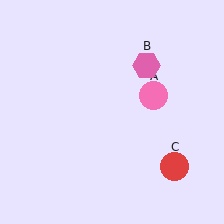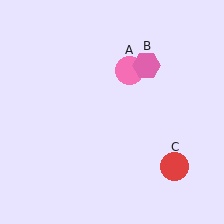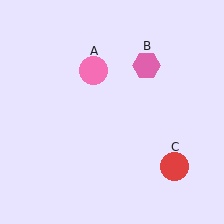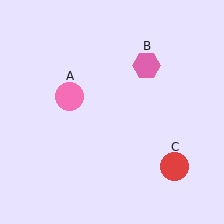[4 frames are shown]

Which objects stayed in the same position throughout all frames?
Pink hexagon (object B) and red circle (object C) remained stationary.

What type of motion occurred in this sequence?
The pink circle (object A) rotated counterclockwise around the center of the scene.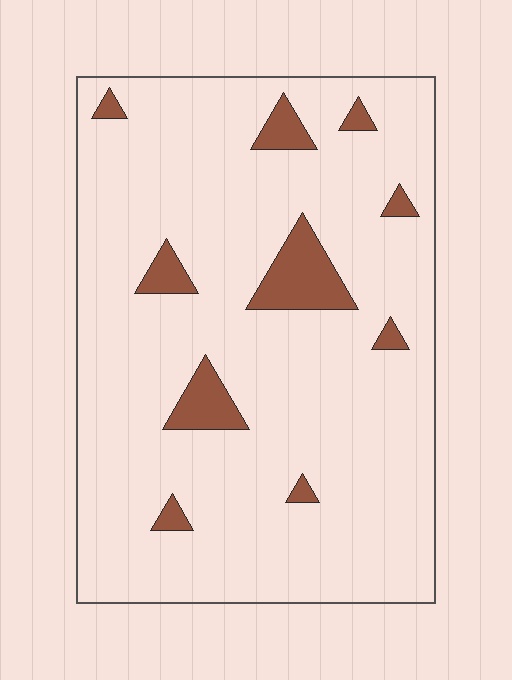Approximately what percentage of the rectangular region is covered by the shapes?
Approximately 10%.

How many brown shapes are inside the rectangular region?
10.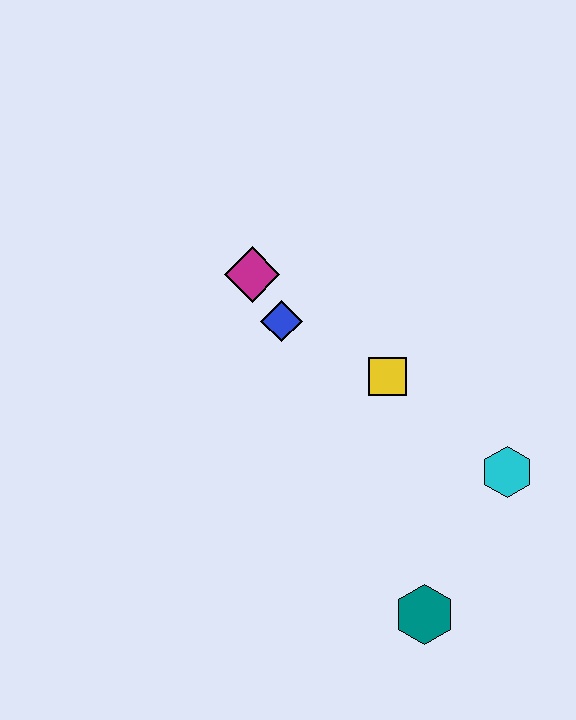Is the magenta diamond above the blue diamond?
Yes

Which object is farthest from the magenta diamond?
The teal hexagon is farthest from the magenta diamond.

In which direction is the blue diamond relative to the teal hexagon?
The blue diamond is above the teal hexagon.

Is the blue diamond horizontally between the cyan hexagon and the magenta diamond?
Yes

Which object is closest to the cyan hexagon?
The yellow square is closest to the cyan hexagon.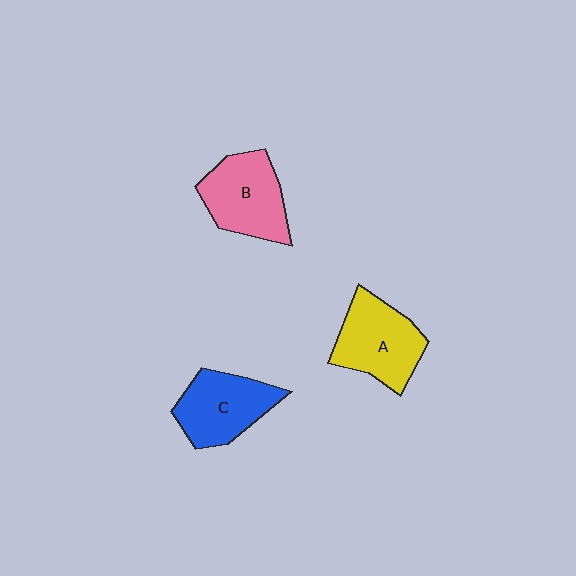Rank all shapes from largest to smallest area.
From largest to smallest: A (yellow), B (pink), C (blue).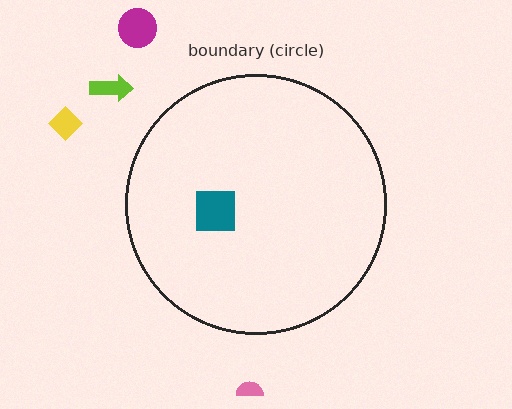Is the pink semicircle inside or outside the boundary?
Outside.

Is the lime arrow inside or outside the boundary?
Outside.